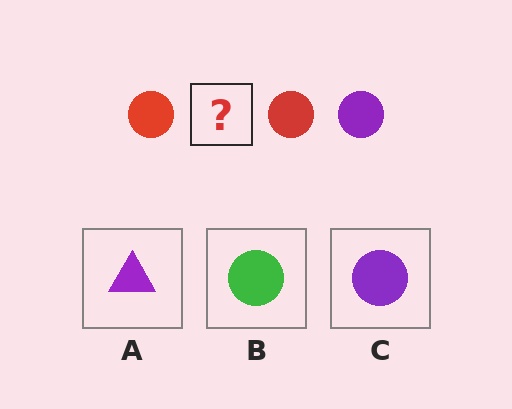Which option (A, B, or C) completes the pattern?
C.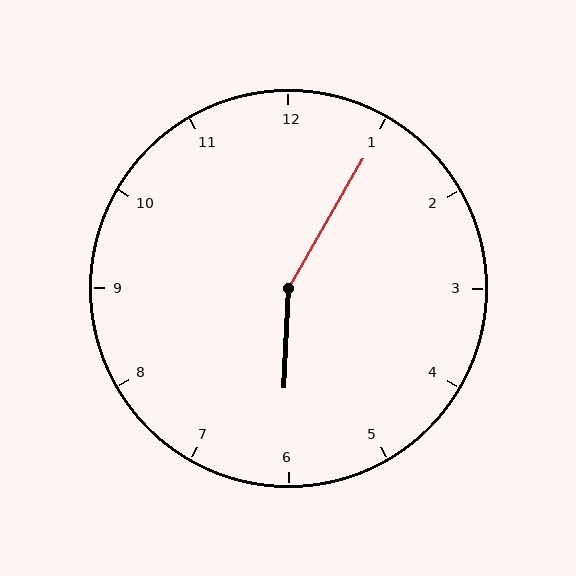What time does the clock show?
6:05.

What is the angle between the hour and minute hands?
Approximately 152 degrees.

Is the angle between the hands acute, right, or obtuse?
It is obtuse.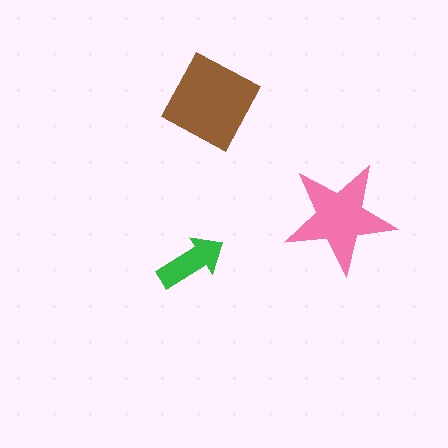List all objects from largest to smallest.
The brown diamond, the pink star, the green arrow.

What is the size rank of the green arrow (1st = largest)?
3rd.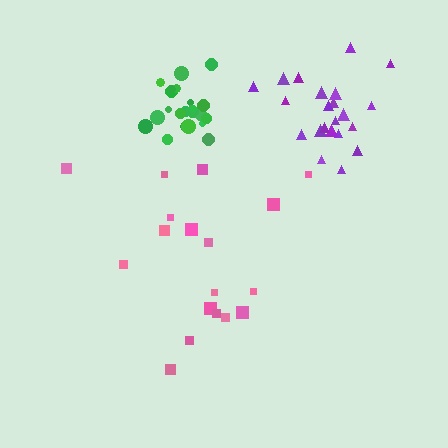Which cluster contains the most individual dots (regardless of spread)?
Green (22).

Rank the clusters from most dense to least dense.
green, purple, pink.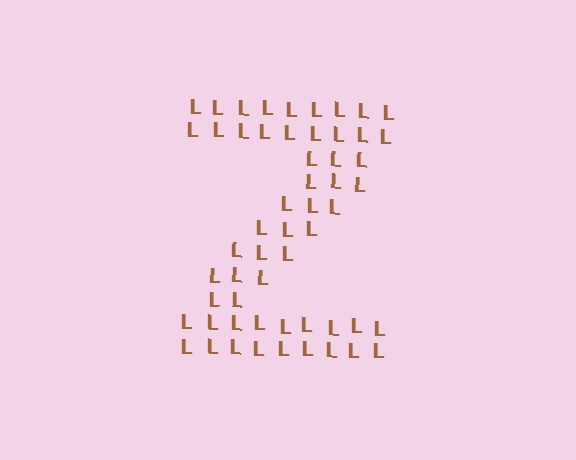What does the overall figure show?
The overall figure shows the letter Z.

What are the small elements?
The small elements are letter L's.